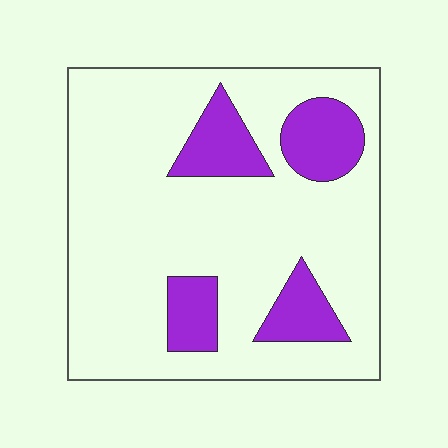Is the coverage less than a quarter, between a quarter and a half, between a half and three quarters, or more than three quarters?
Less than a quarter.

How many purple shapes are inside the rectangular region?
4.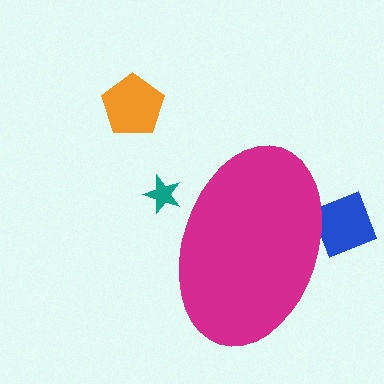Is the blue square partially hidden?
Yes, the blue square is partially hidden behind the magenta ellipse.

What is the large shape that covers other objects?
A magenta ellipse.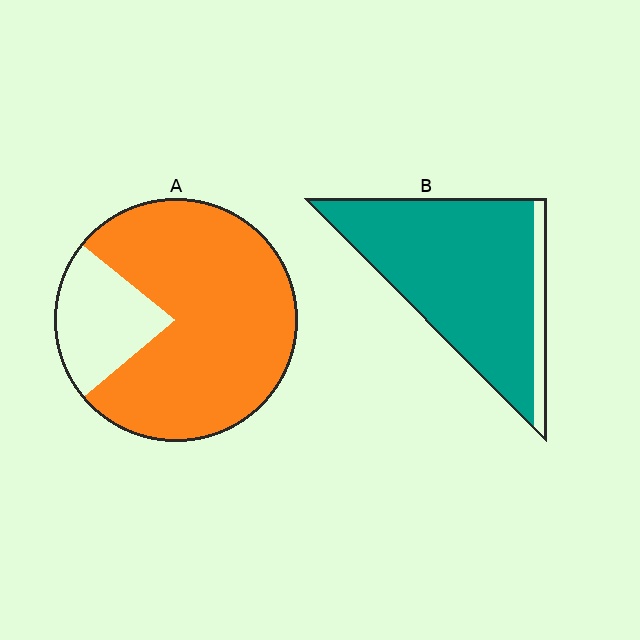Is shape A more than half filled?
Yes.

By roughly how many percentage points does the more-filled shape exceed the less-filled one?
By roughly 10 percentage points (B over A).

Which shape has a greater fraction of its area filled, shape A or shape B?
Shape B.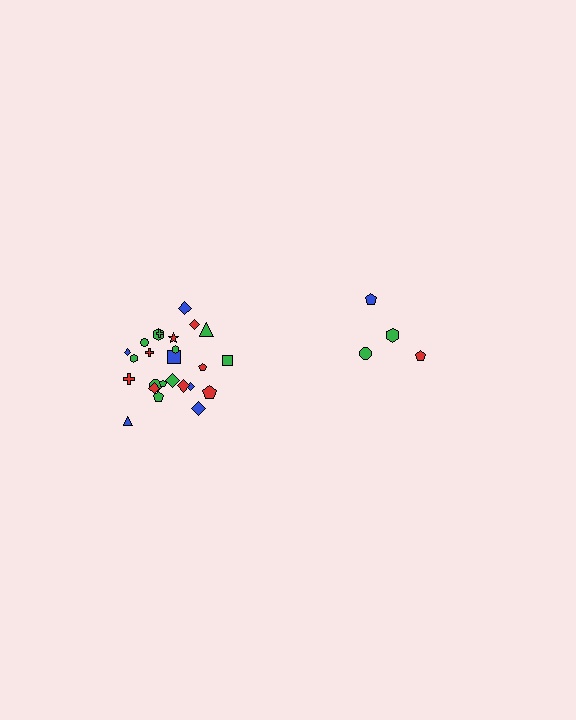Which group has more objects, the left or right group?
The left group.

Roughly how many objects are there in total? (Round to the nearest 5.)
Roughly 30 objects in total.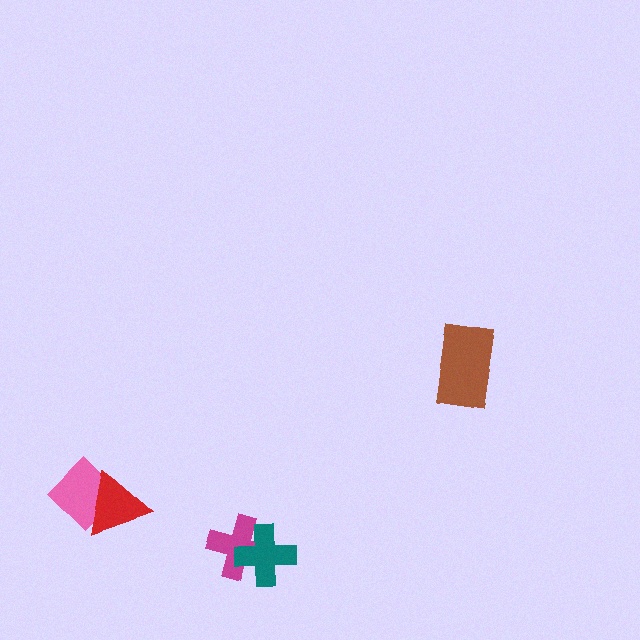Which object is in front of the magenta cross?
The teal cross is in front of the magenta cross.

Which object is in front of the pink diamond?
The red triangle is in front of the pink diamond.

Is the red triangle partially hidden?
No, no other shape covers it.